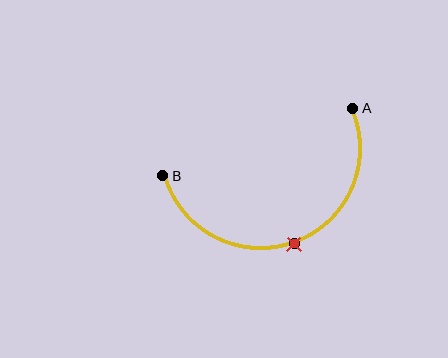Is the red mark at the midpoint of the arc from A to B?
Yes. The red mark lies on the arc at equal arc-length from both A and B — it is the arc midpoint.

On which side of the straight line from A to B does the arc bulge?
The arc bulges below the straight line connecting A and B.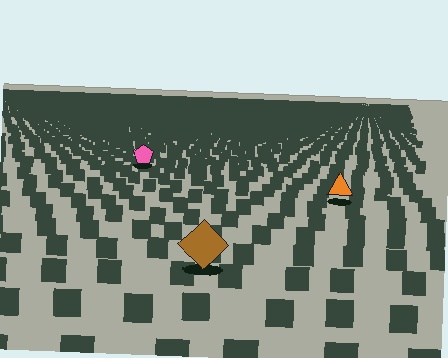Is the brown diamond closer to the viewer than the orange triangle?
Yes. The brown diamond is closer — you can tell from the texture gradient: the ground texture is coarser near it.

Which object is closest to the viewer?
The brown diamond is closest. The texture marks near it are larger and more spread out.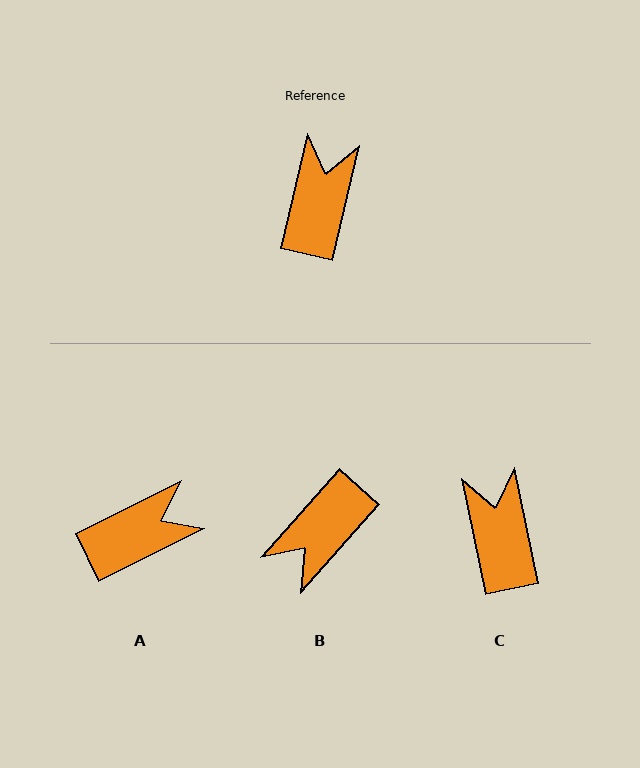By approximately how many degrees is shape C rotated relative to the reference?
Approximately 25 degrees counter-clockwise.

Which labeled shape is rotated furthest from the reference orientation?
B, about 152 degrees away.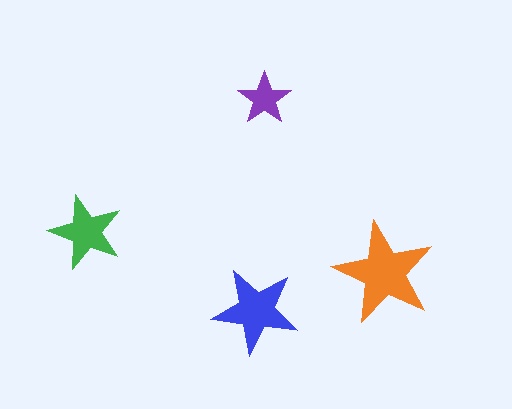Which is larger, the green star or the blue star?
The blue one.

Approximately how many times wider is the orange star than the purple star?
About 2 times wider.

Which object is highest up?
The purple star is topmost.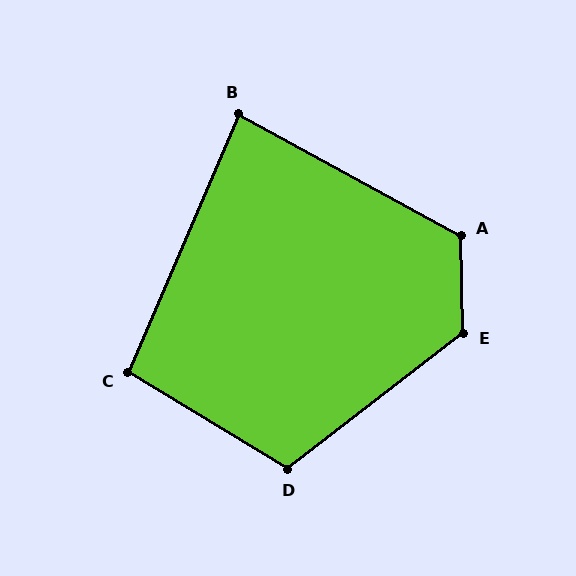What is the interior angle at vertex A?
Approximately 120 degrees (obtuse).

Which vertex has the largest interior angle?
E, at approximately 126 degrees.